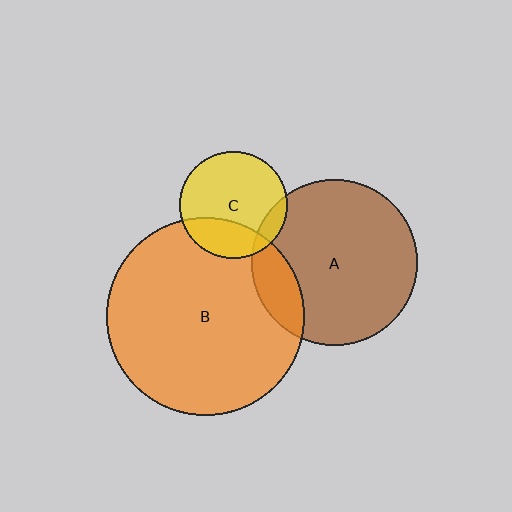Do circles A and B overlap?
Yes.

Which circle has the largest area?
Circle B (orange).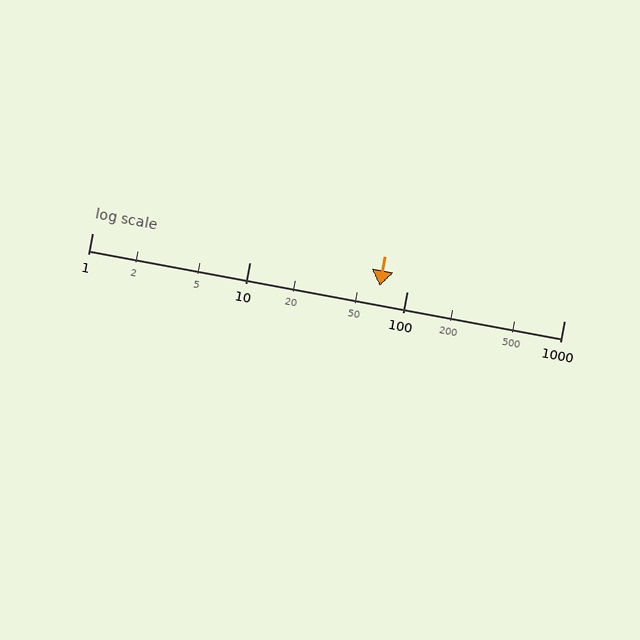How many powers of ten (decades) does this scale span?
The scale spans 3 decades, from 1 to 1000.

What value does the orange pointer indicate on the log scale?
The pointer indicates approximately 67.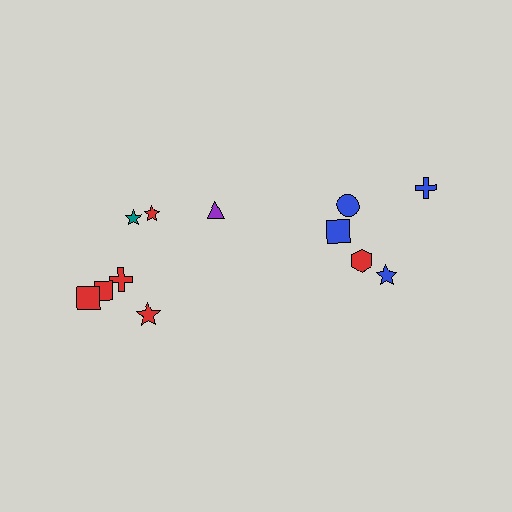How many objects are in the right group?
There are 5 objects.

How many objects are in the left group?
There are 7 objects.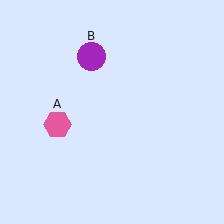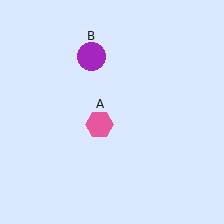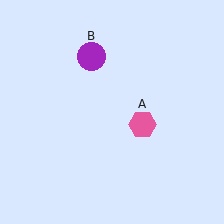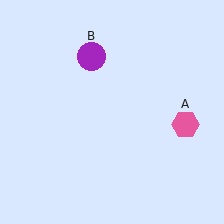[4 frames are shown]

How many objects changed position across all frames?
1 object changed position: pink hexagon (object A).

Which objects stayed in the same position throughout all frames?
Purple circle (object B) remained stationary.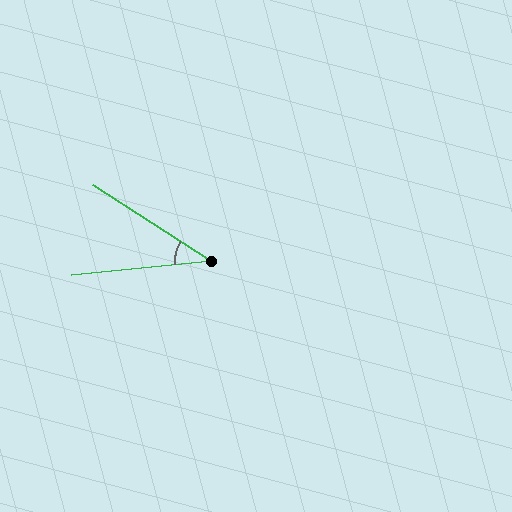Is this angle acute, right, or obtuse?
It is acute.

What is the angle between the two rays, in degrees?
Approximately 39 degrees.